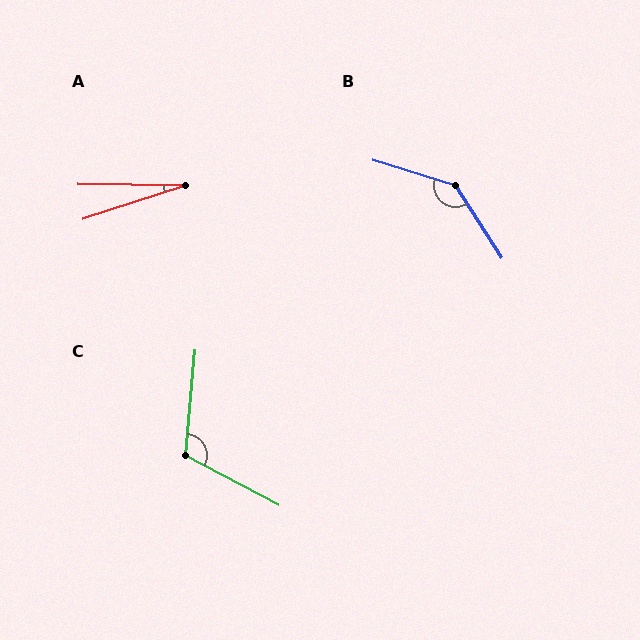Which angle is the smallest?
A, at approximately 19 degrees.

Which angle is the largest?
B, at approximately 139 degrees.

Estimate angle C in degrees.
Approximately 112 degrees.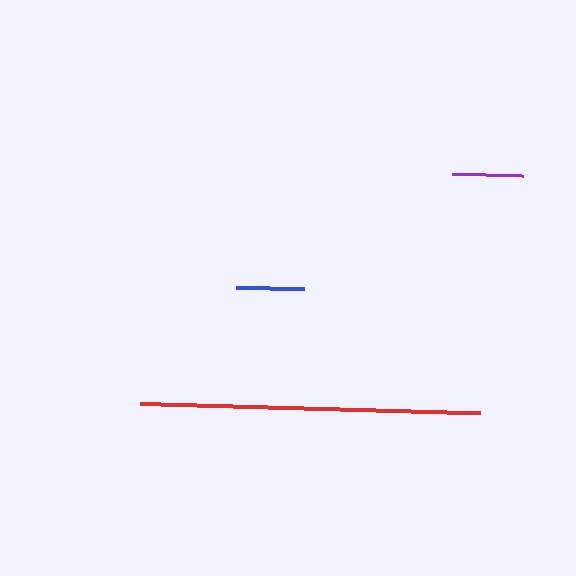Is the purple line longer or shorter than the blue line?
The purple line is longer than the blue line.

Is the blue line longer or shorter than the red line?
The red line is longer than the blue line.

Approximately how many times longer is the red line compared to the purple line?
The red line is approximately 4.8 times the length of the purple line.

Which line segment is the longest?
The red line is the longest at approximately 340 pixels.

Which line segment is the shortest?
The blue line is the shortest at approximately 68 pixels.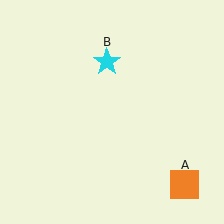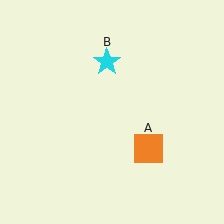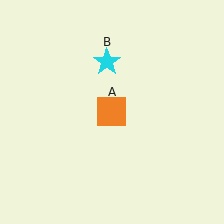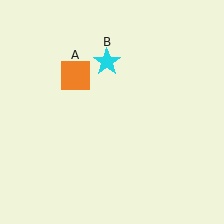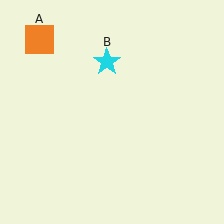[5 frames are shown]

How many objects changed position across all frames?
1 object changed position: orange square (object A).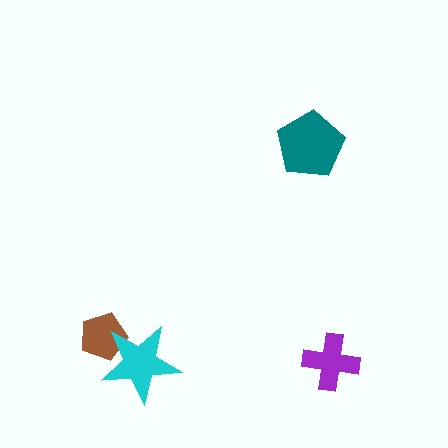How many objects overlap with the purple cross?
0 objects overlap with the purple cross.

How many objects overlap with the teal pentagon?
0 objects overlap with the teal pentagon.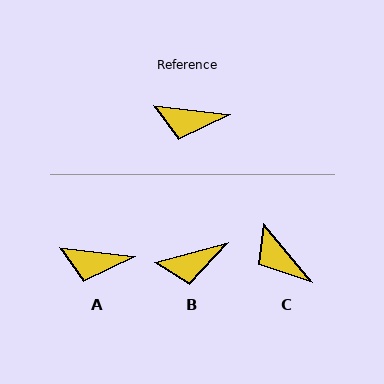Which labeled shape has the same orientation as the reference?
A.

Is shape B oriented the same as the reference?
No, it is off by about 22 degrees.